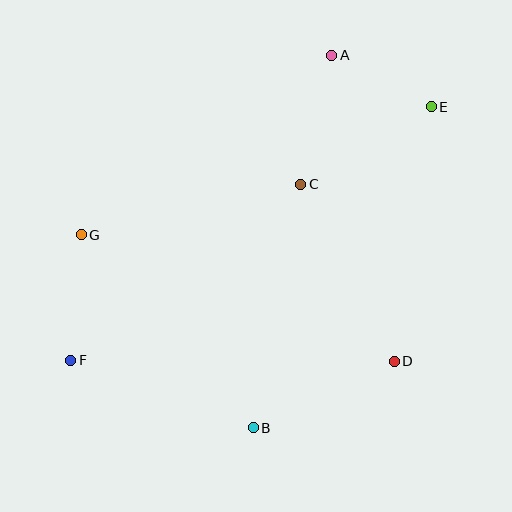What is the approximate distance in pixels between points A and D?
The distance between A and D is approximately 313 pixels.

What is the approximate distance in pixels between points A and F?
The distance between A and F is approximately 402 pixels.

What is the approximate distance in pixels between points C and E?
The distance between C and E is approximately 152 pixels.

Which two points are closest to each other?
Points A and E are closest to each other.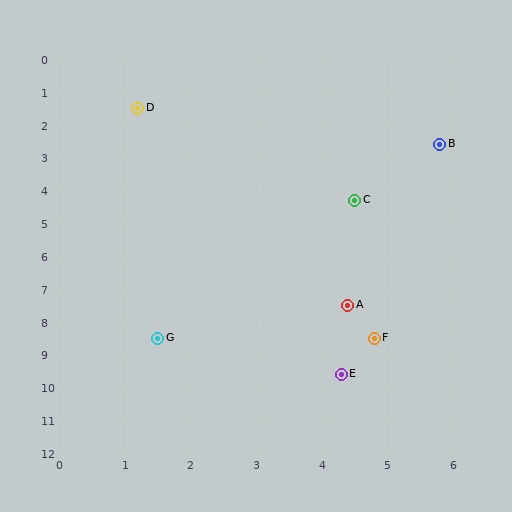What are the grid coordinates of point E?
Point E is at approximately (4.3, 9.6).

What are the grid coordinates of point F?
Point F is at approximately (4.8, 8.5).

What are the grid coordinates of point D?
Point D is at approximately (1.2, 1.5).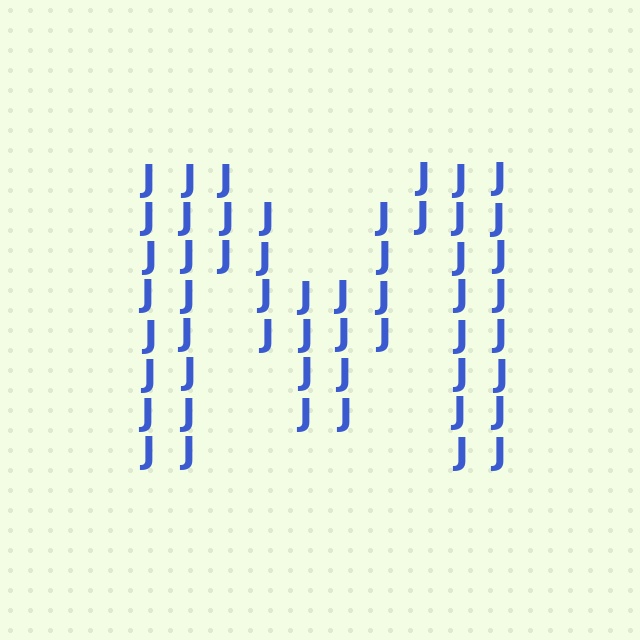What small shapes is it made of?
It is made of small letter J's.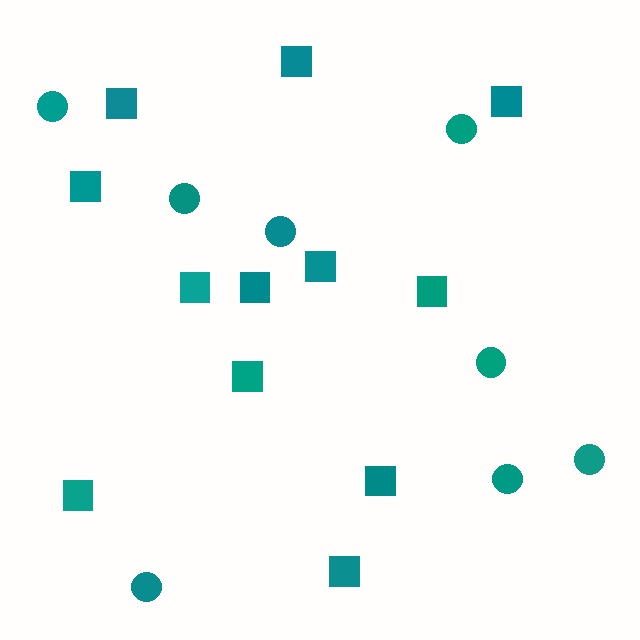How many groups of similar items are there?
There are 2 groups: one group of squares (12) and one group of circles (8).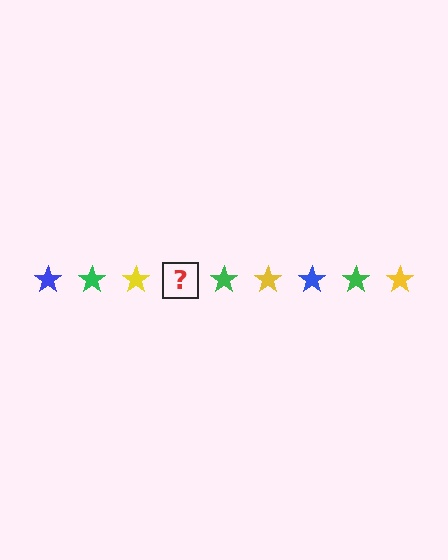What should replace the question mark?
The question mark should be replaced with a blue star.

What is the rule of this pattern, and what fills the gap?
The rule is that the pattern cycles through blue, green, yellow stars. The gap should be filled with a blue star.